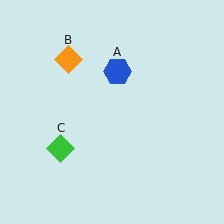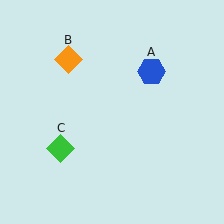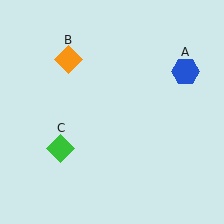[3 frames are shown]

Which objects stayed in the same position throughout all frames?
Orange diamond (object B) and green diamond (object C) remained stationary.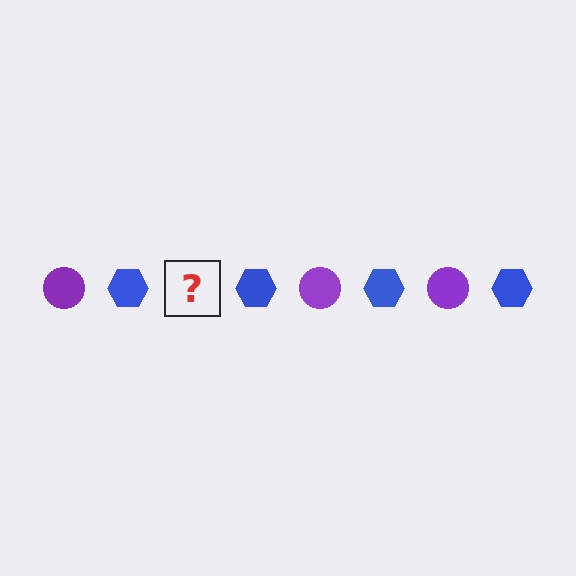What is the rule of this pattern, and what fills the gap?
The rule is that the pattern alternates between purple circle and blue hexagon. The gap should be filled with a purple circle.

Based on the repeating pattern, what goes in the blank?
The blank should be a purple circle.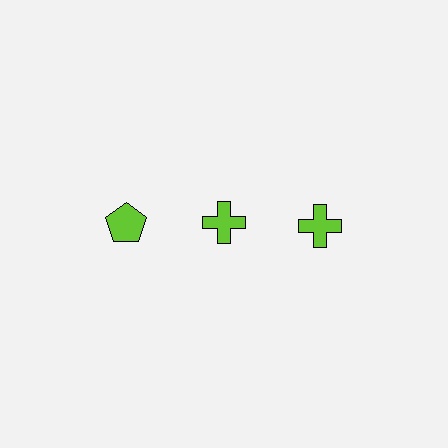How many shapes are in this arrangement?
There are 3 shapes arranged in a grid pattern.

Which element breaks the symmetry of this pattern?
The lime pentagon in the top row, leftmost column breaks the symmetry. All other shapes are lime crosses.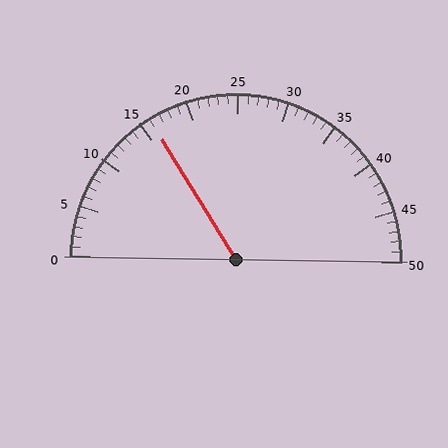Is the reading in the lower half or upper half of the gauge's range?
The reading is in the lower half of the range (0 to 50).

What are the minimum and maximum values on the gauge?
The gauge ranges from 0 to 50.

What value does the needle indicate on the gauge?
The needle indicates approximately 16.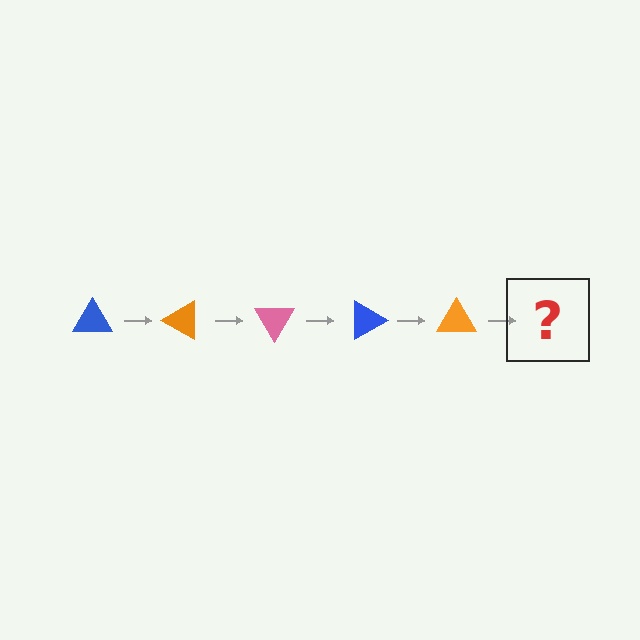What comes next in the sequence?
The next element should be a pink triangle, rotated 150 degrees from the start.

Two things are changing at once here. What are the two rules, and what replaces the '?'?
The two rules are that it rotates 30 degrees each step and the color cycles through blue, orange, and pink. The '?' should be a pink triangle, rotated 150 degrees from the start.